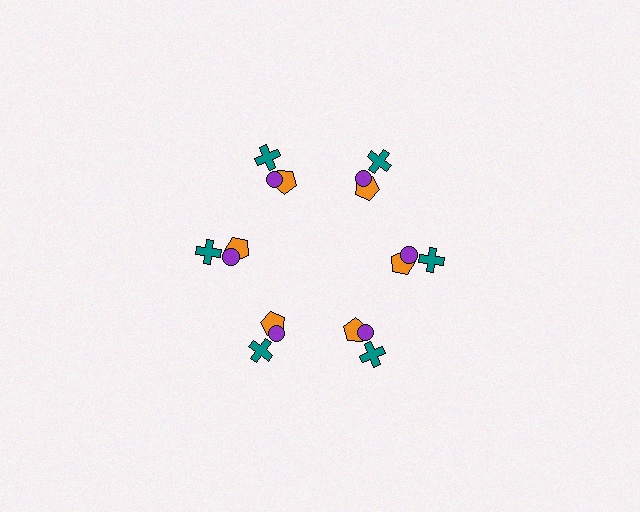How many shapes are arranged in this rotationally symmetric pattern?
There are 18 shapes, arranged in 6 groups of 3.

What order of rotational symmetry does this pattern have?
This pattern has 6-fold rotational symmetry.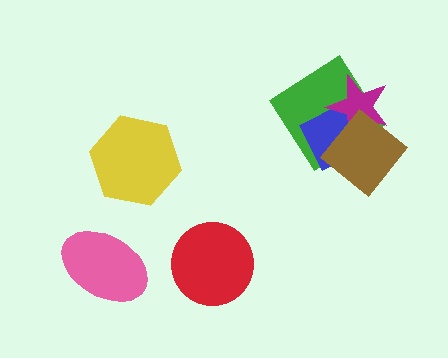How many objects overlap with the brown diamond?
3 objects overlap with the brown diamond.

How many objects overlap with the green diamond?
3 objects overlap with the green diamond.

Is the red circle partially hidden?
No, no other shape covers it.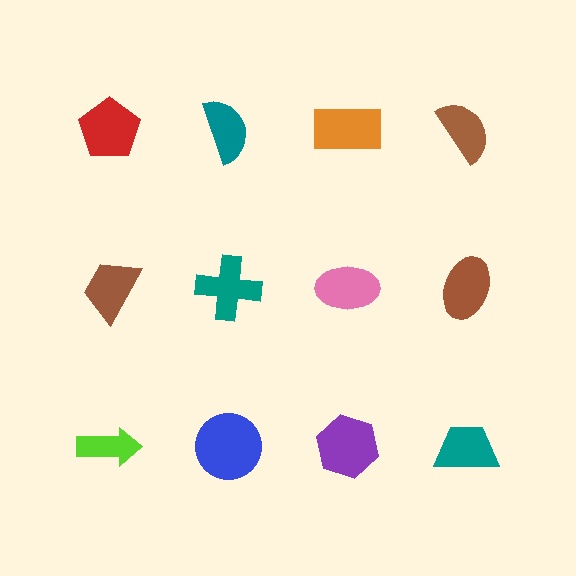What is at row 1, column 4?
A brown semicircle.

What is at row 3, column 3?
A purple hexagon.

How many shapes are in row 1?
4 shapes.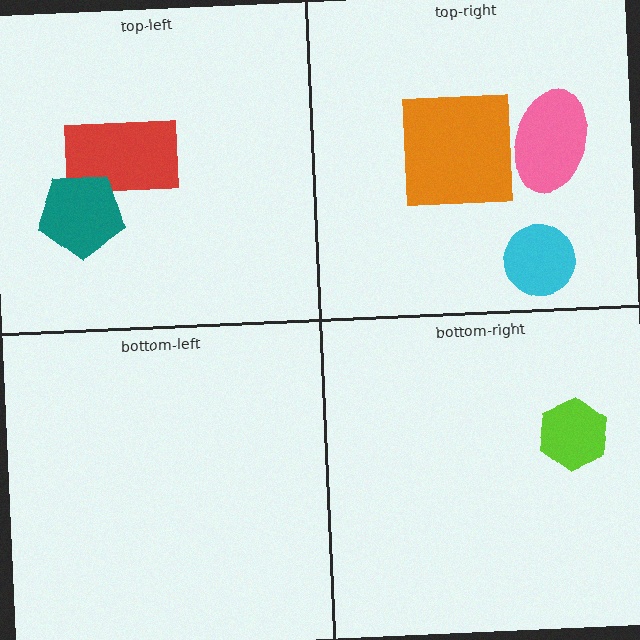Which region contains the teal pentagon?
The top-left region.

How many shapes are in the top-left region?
2.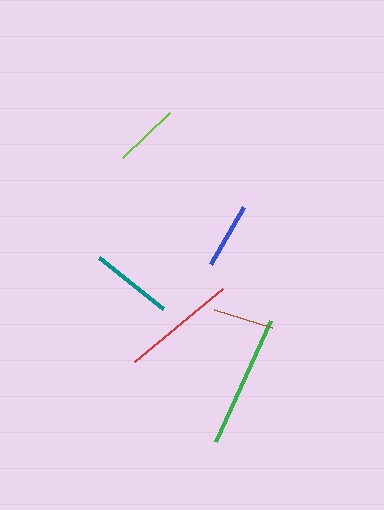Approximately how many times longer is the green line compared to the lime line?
The green line is approximately 2.0 times the length of the lime line.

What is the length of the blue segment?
The blue segment is approximately 66 pixels long.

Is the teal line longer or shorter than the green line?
The green line is longer than the teal line.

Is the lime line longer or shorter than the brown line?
The lime line is longer than the brown line.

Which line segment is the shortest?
The brown line is the shortest at approximately 61 pixels.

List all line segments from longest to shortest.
From longest to shortest: green, red, teal, blue, lime, brown.